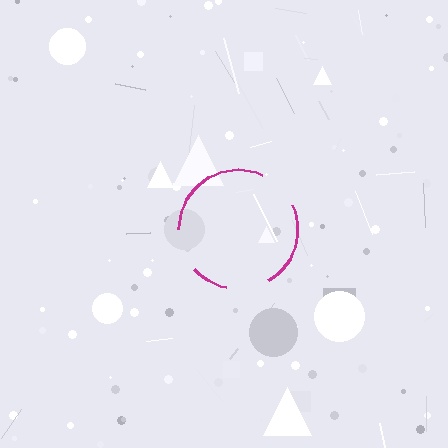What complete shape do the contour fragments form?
The contour fragments form a circle.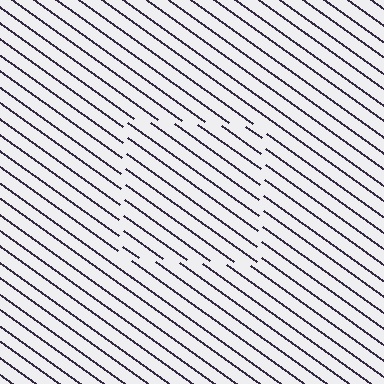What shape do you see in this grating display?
An illusory square. The interior of the shape contains the same grating, shifted by half a period — the contour is defined by the phase discontinuity where line-ends from the inner and outer gratings abut.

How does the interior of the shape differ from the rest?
The interior of the shape contains the same grating, shifted by half a period — the contour is defined by the phase discontinuity where line-ends from the inner and outer gratings abut.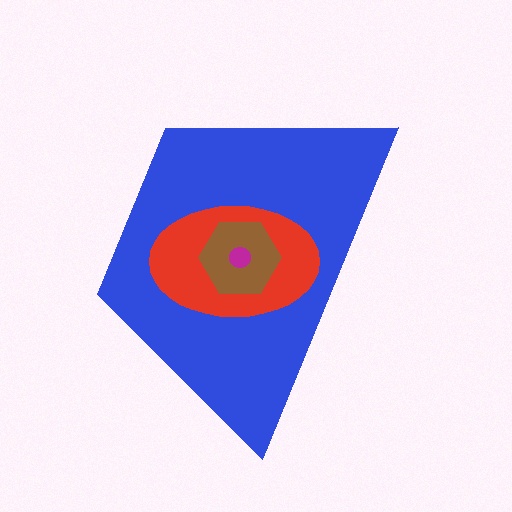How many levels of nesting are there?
4.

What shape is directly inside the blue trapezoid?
The red ellipse.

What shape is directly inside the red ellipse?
The brown hexagon.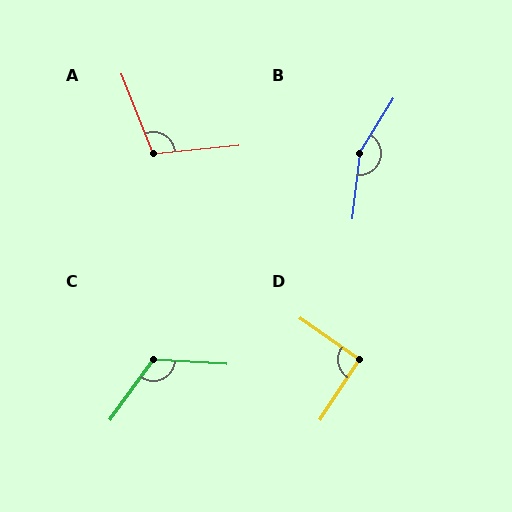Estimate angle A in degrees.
Approximately 106 degrees.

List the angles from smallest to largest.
D (92°), A (106°), C (122°), B (155°).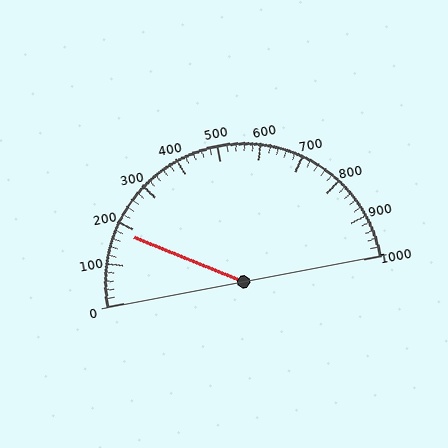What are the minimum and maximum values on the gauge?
The gauge ranges from 0 to 1000.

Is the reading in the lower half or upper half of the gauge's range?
The reading is in the lower half of the range (0 to 1000).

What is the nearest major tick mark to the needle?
The nearest major tick mark is 200.